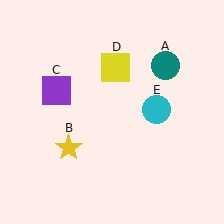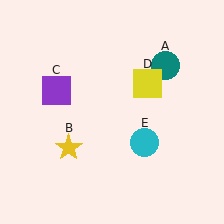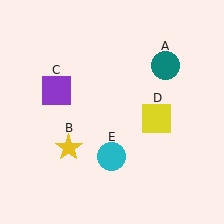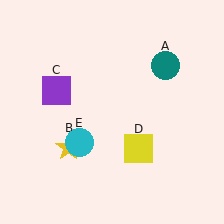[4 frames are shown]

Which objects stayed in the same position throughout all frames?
Teal circle (object A) and yellow star (object B) and purple square (object C) remained stationary.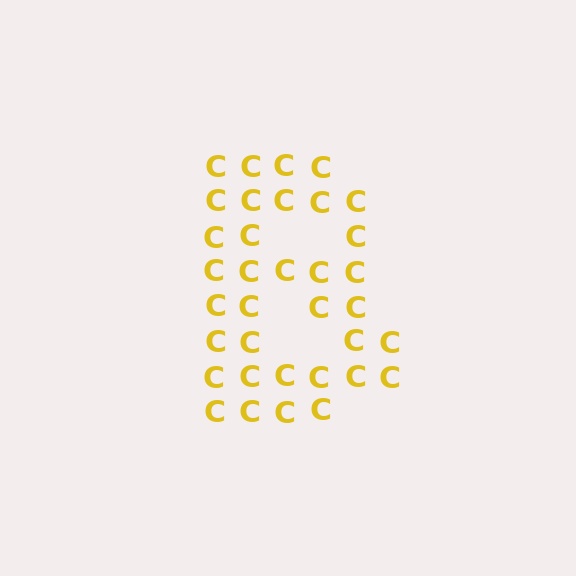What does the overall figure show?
The overall figure shows the letter B.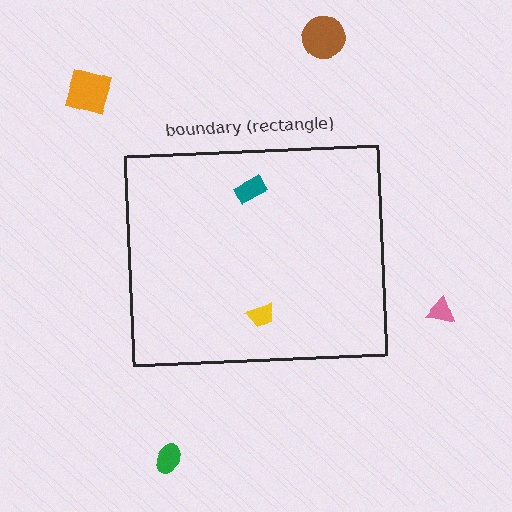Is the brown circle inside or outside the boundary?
Outside.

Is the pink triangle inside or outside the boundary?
Outside.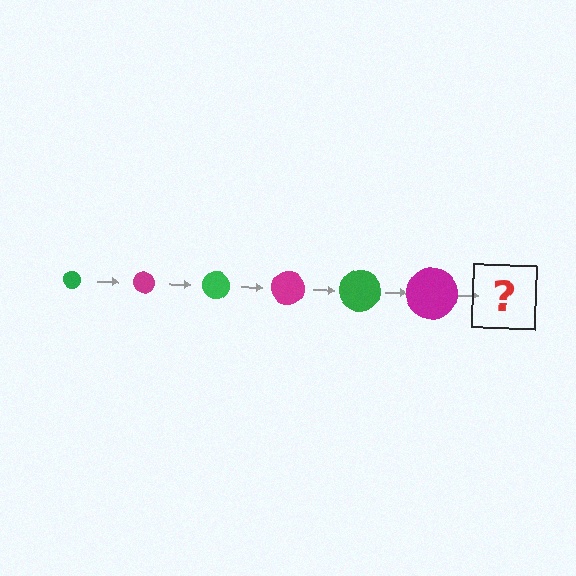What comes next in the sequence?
The next element should be a green circle, larger than the previous one.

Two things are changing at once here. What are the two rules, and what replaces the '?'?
The two rules are that the circle grows larger each step and the color cycles through green and magenta. The '?' should be a green circle, larger than the previous one.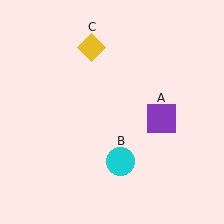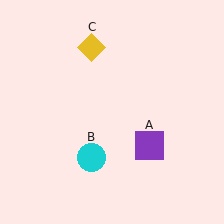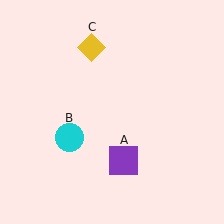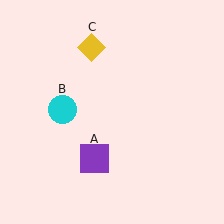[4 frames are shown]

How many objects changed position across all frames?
2 objects changed position: purple square (object A), cyan circle (object B).